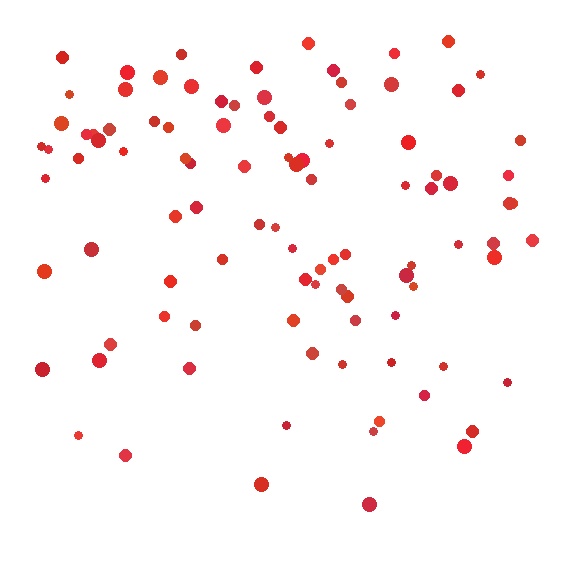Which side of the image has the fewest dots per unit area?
The bottom.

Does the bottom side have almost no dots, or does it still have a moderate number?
Still a moderate number, just noticeably fewer than the top.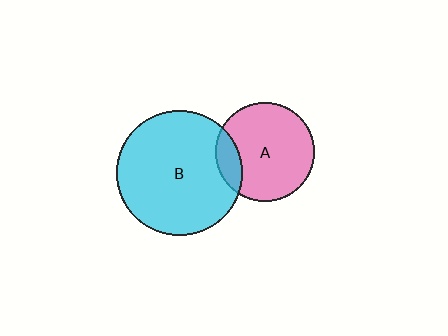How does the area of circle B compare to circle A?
Approximately 1.6 times.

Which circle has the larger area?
Circle B (cyan).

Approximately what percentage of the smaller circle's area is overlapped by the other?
Approximately 15%.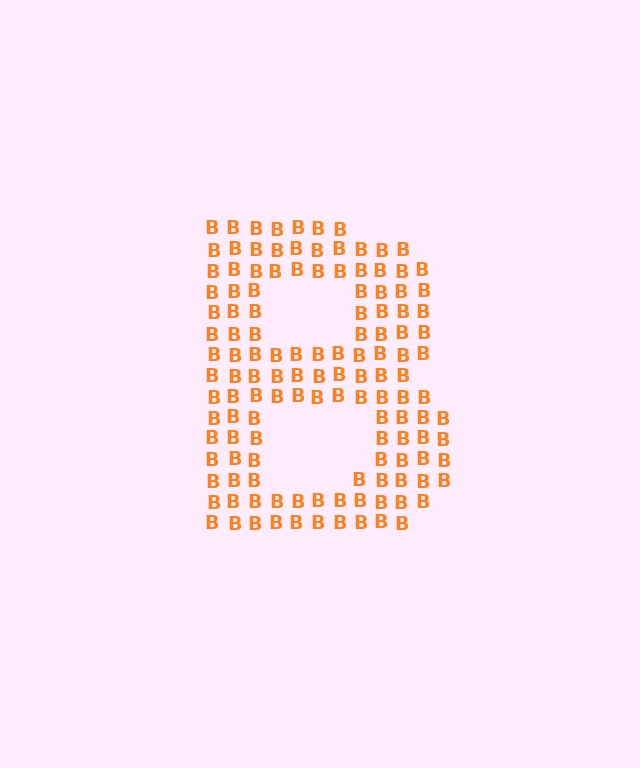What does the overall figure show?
The overall figure shows the letter B.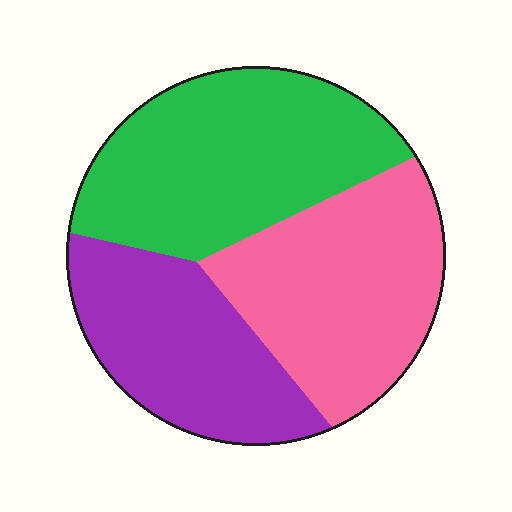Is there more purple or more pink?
Pink.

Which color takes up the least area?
Purple, at roughly 30%.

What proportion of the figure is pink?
Pink covers 34% of the figure.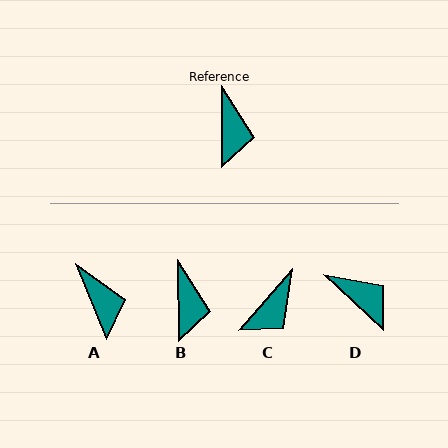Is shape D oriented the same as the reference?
No, it is off by about 47 degrees.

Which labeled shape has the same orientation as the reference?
B.